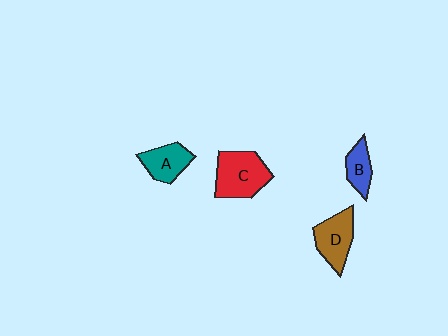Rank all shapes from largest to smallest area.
From largest to smallest: C (red), D (brown), A (teal), B (blue).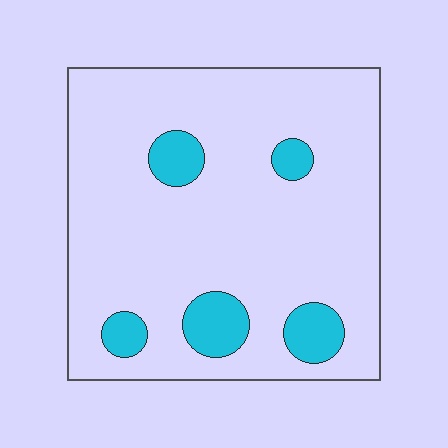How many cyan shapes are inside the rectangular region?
5.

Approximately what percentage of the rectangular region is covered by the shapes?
Approximately 10%.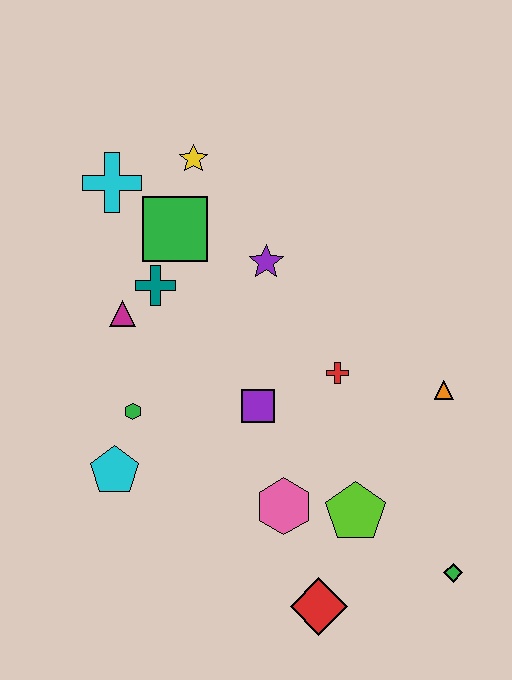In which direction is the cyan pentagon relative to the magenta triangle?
The cyan pentagon is below the magenta triangle.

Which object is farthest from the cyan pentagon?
The green diamond is farthest from the cyan pentagon.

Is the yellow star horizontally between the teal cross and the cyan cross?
No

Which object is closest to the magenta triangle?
The teal cross is closest to the magenta triangle.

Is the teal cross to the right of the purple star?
No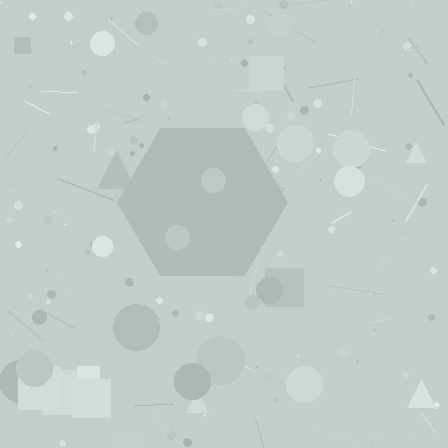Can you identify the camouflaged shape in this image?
The camouflaged shape is a hexagon.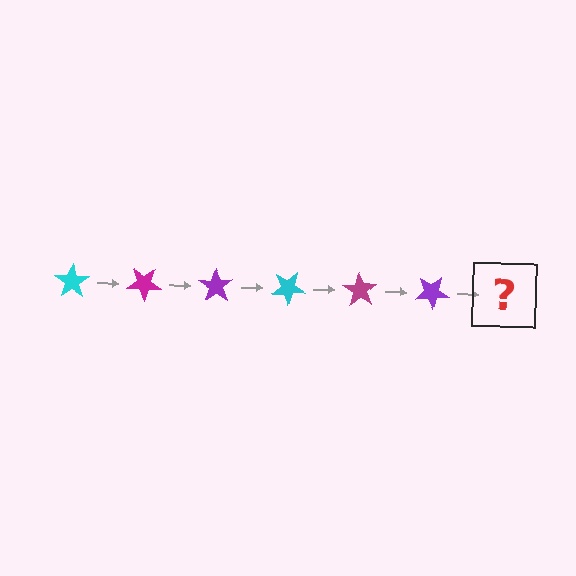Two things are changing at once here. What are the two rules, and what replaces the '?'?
The two rules are that it rotates 35 degrees each step and the color cycles through cyan, magenta, and purple. The '?' should be a cyan star, rotated 210 degrees from the start.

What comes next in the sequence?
The next element should be a cyan star, rotated 210 degrees from the start.